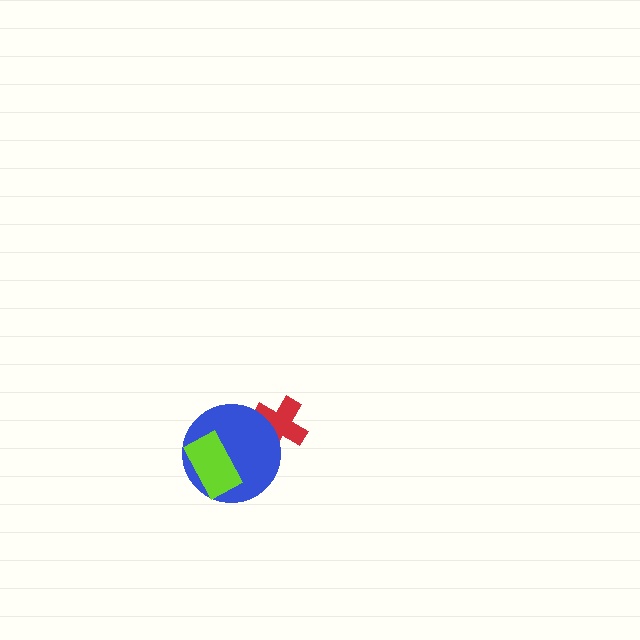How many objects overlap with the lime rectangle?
1 object overlaps with the lime rectangle.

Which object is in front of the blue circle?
The lime rectangle is in front of the blue circle.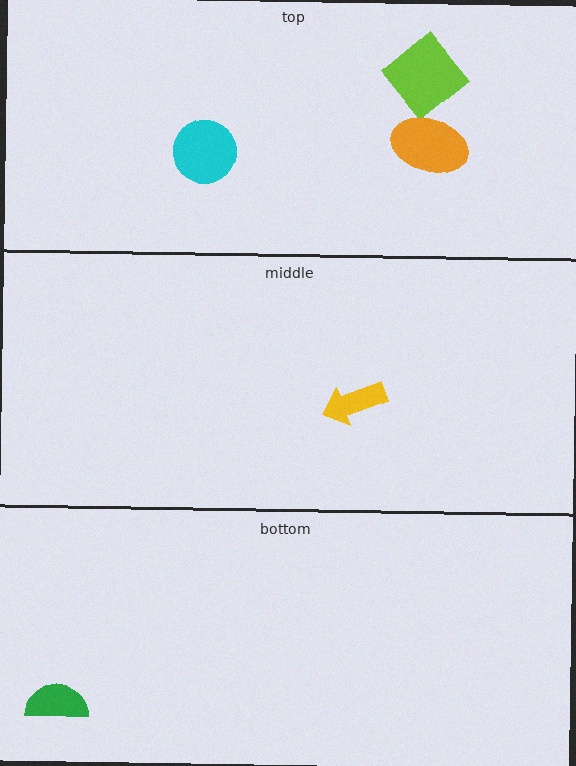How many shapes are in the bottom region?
1.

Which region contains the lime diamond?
The top region.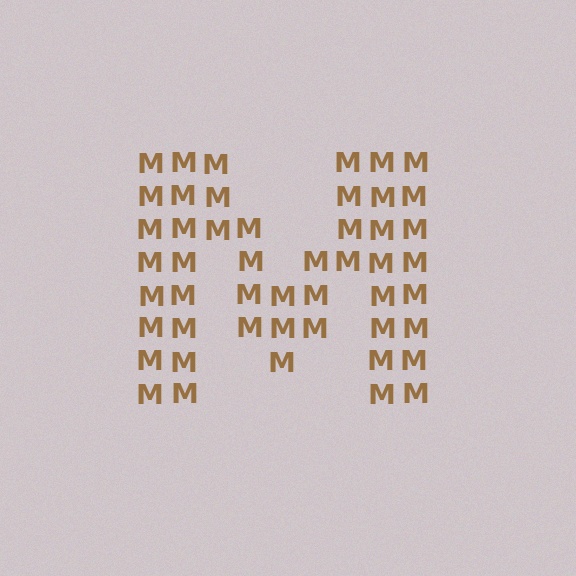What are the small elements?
The small elements are letter M's.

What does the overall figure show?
The overall figure shows the letter M.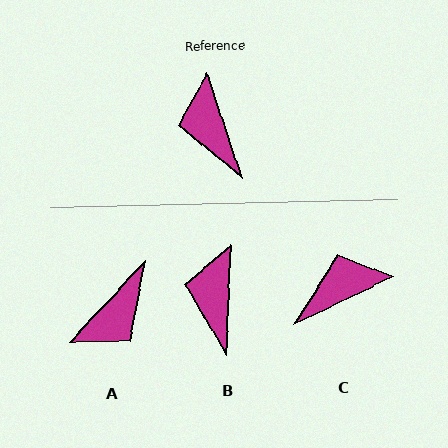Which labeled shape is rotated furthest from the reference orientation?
A, about 119 degrees away.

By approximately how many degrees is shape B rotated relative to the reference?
Approximately 21 degrees clockwise.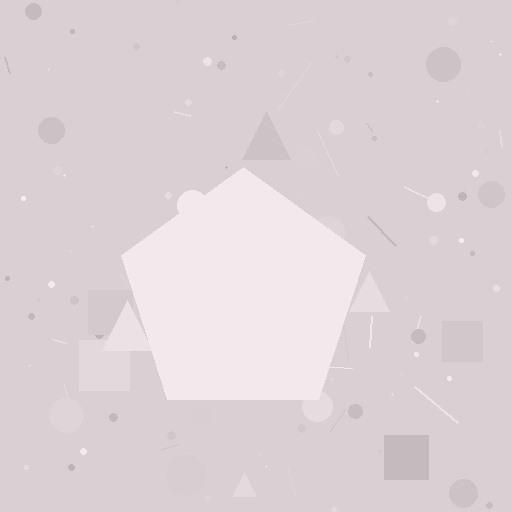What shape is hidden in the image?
A pentagon is hidden in the image.